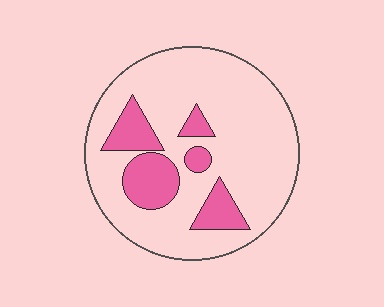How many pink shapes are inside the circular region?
5.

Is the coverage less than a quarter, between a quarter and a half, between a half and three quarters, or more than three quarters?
Less than a quarter.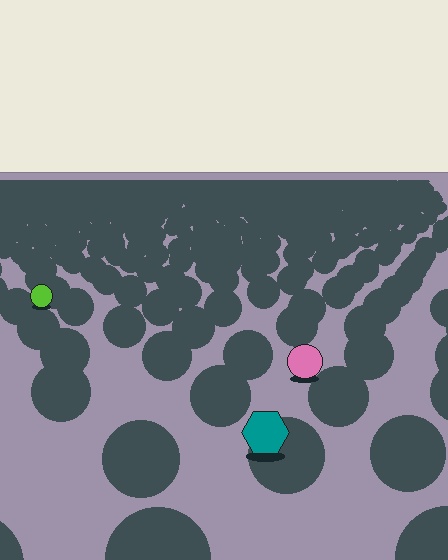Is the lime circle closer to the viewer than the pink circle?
No. The pink circle is closer — you can tell from the texture gradient: the ground texture is coarser near it.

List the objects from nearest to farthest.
From nearest to farthest: the teal hexagon, the pink circle, the lime circle.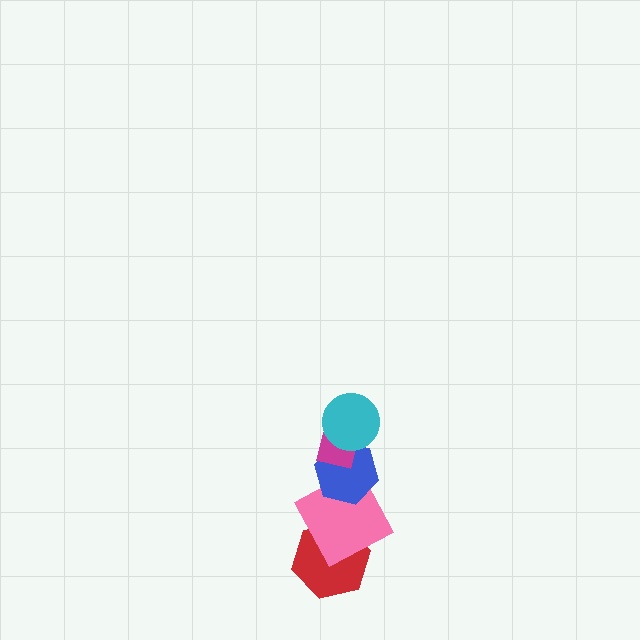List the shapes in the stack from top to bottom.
From top to bottom: the cyan circle, the magenta rectangle, the blue hexagon, the pink square, the red hexagon.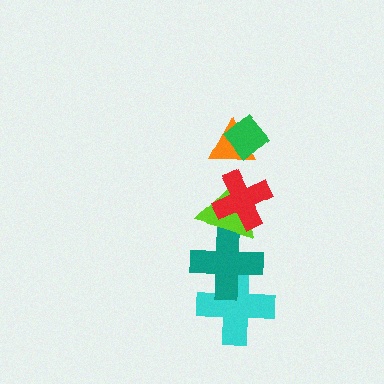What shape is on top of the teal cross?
The lime triangle is on top of the teal cross.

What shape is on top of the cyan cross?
The teal cross is on top of the cyan cross.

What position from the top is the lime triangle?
The lime triangle is 4th from the top.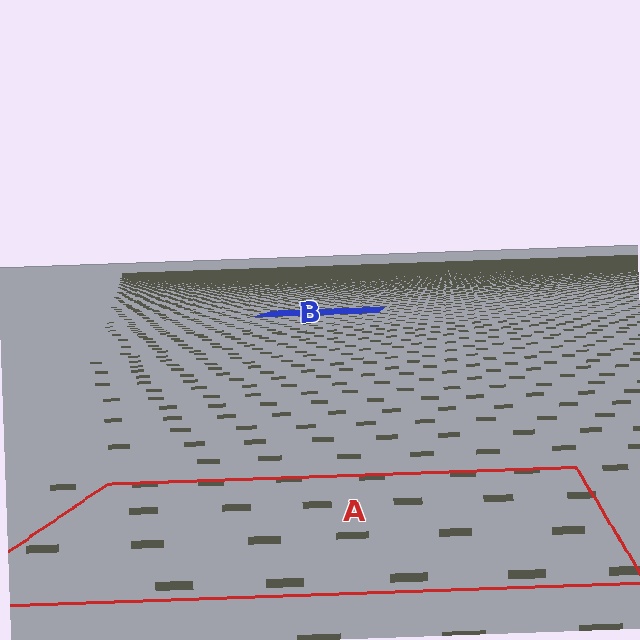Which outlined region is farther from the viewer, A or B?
Region B is farther from the viewer — the texture elements inside it appear smaller and more densely packed.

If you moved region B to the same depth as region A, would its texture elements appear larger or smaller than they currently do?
They would appear larger. At a closer depth, the same texture elements are projected at a bigger on-screen size.